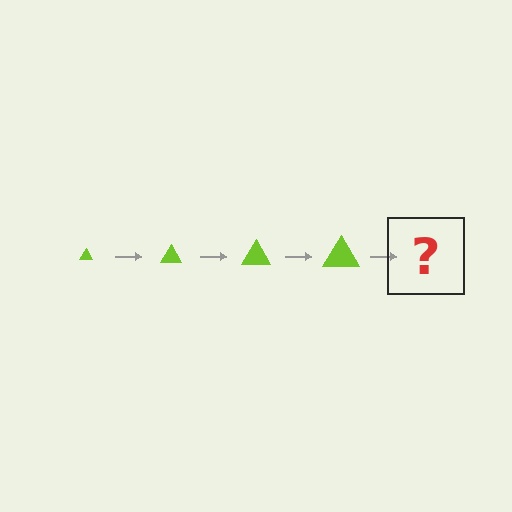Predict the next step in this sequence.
The next step is a lime triangle, larger than the previous one.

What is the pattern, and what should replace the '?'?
The pattern is that the triangle gets progressively larger each step. The '?' should be a lime triangle, larger than the previous one.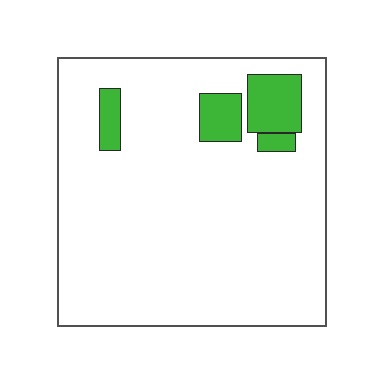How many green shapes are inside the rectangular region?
4.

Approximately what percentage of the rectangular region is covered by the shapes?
Approximately 10%.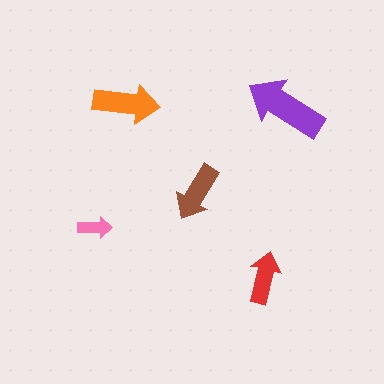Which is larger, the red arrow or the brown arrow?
The brown one.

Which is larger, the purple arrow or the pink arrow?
The purple one.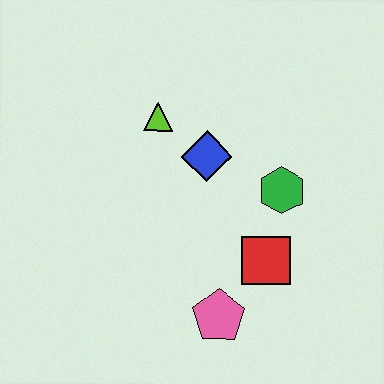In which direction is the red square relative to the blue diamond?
The red square is below the blue diamond.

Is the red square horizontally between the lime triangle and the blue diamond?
No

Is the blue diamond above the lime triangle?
No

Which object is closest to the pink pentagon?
The red square is closest to the pink pentagon.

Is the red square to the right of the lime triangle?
Yes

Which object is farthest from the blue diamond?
The pink pentagon is farthest from the blue diamond.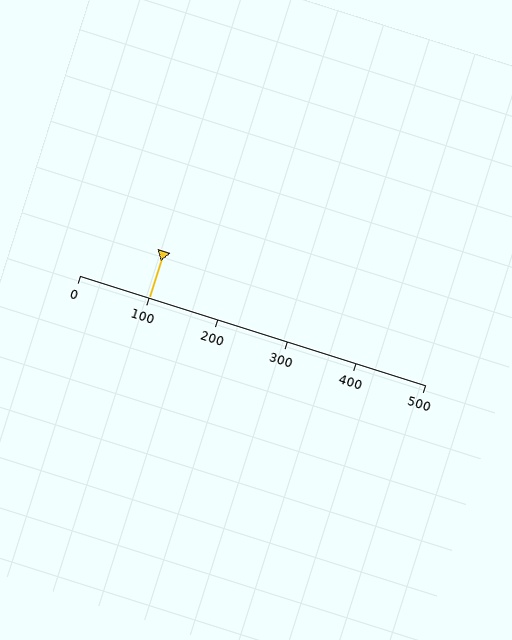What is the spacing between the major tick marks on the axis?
The major ticks are spaced 100 apart.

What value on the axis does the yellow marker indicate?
The marker indicates approximately 100.